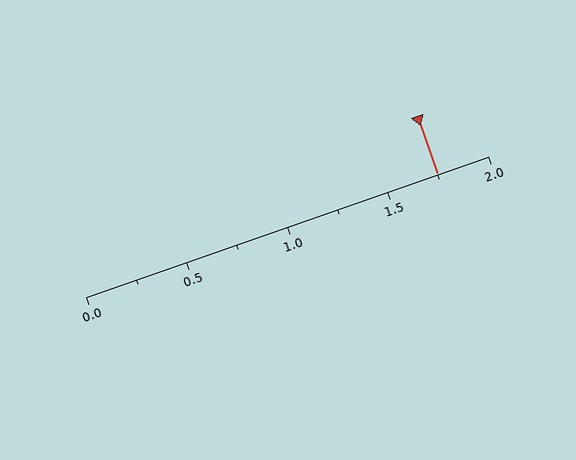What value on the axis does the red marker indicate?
The marker indicates approximately 1.75.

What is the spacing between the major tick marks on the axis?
The major ticks are spaced 0.5 apart.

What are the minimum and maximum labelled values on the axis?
The axis runs from 0.0 to 2.0.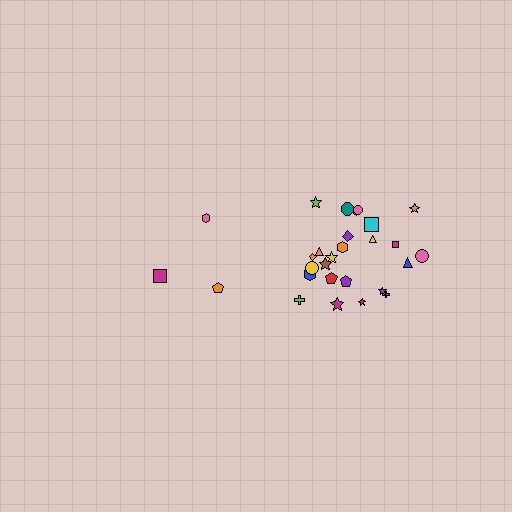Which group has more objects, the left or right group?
The right group.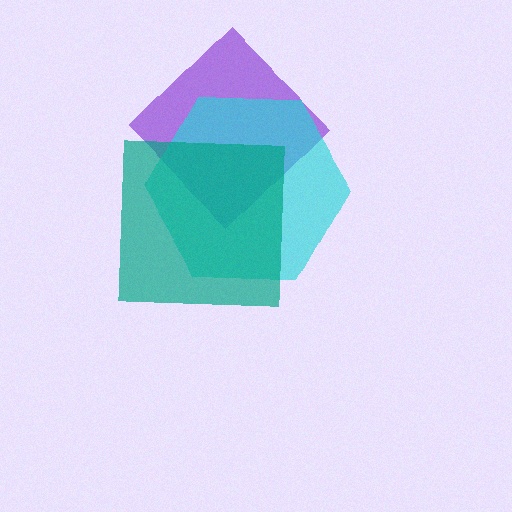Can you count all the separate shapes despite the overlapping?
Yes, there are 3 separate shapes.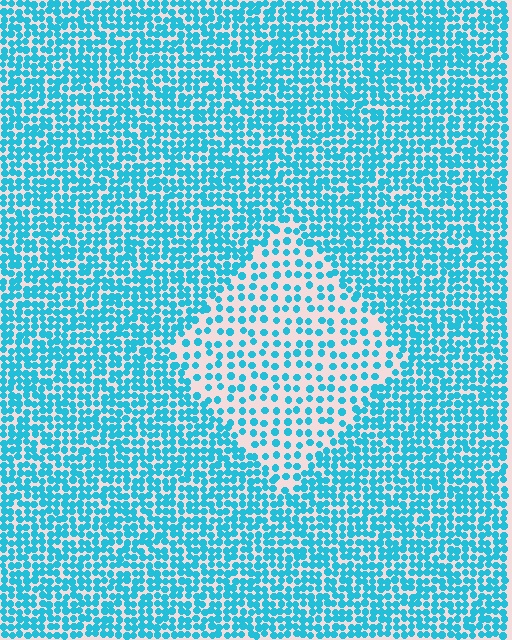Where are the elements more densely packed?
The elements are more densely packed outside the diamond boundary.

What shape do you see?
I see a diamond.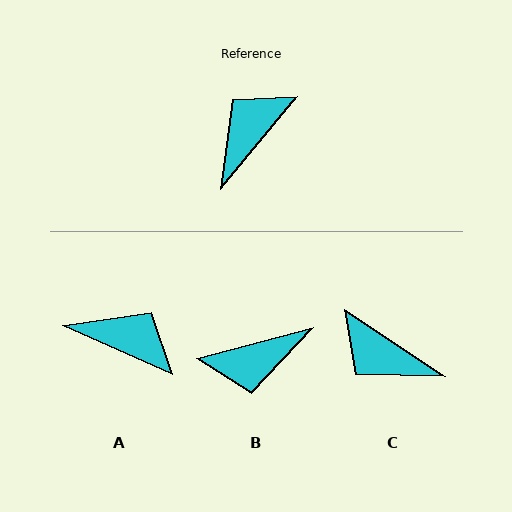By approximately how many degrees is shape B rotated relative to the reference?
Approximately 145 degrees counter-clockwise.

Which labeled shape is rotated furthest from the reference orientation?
B, about 145 degrees away.